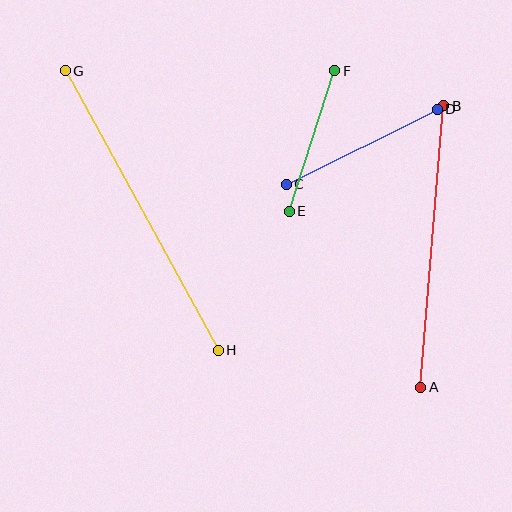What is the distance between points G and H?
The distance is approximately 318 pixels.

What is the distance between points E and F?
The distance is approximately 148 pixels.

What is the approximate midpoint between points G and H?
The midpoint is at approximately (142, 211) pixels.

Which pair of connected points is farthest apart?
Points G and H are farthest apart.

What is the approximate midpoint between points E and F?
The midpoint is at approximately (312, 141) pixels.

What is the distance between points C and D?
The distance is approximately 169 pixels.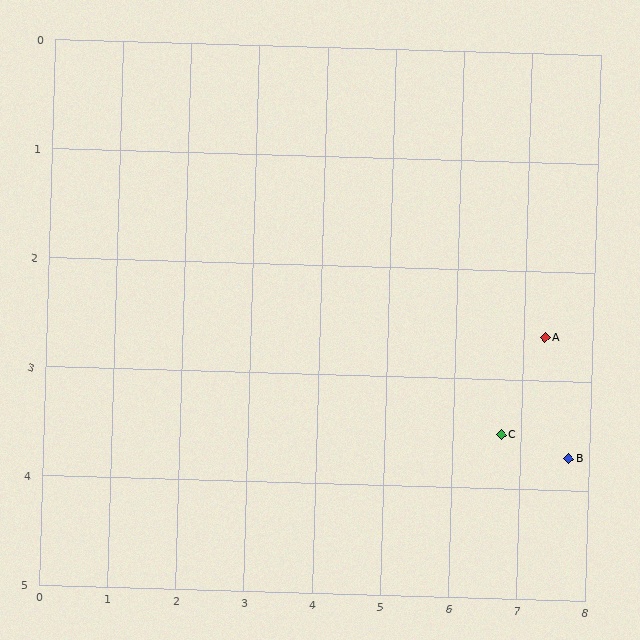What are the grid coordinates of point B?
Point B is at approximately (7.7, 3.7).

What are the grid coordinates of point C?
Point C is at approximately (6.7, 3.5).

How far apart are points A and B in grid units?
Points A and B are about 1.2 grid units apart.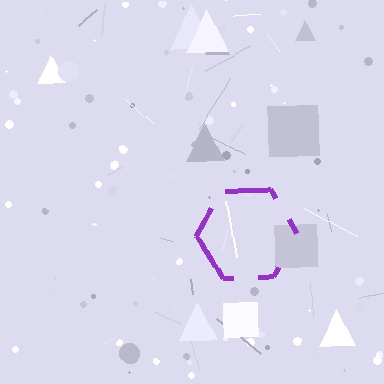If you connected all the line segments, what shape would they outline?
They would outline a hexagon.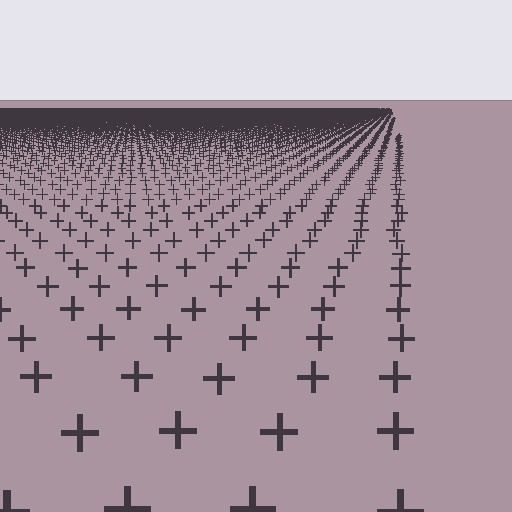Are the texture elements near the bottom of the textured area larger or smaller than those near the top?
Larger. Near the bottom, elements are closer to the viewer and appear at a bigger on-screen size.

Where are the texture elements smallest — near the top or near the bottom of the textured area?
Near the top.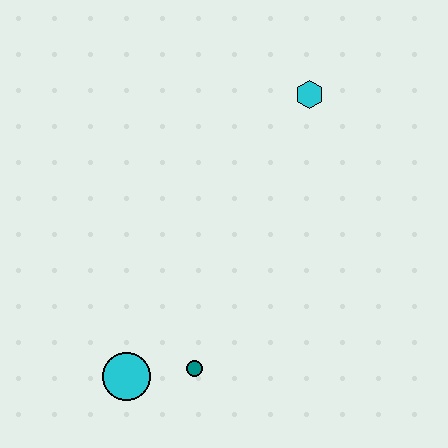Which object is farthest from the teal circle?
The cyan hexagon is farthest from the teal circle.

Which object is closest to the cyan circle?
The teal circle is closest to the cyan circle.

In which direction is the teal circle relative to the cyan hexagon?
The teal circle is below the cyan hexagon.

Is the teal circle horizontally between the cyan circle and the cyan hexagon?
Yes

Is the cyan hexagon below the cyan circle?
No